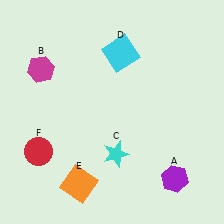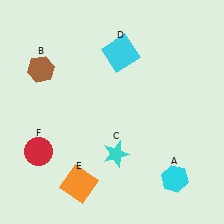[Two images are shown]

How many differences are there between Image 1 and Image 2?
There are 2 differences between the two images.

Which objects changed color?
A changed from purple to cyan. B changed from magenta to brown.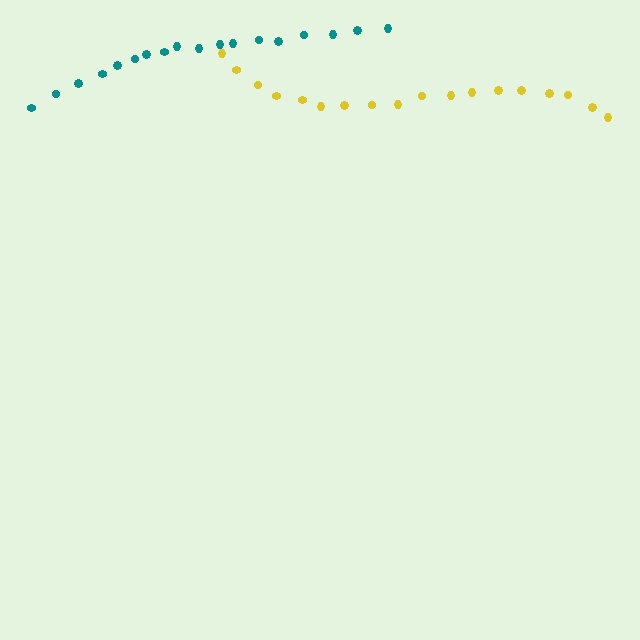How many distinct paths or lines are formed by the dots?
There are 2 distinct paths.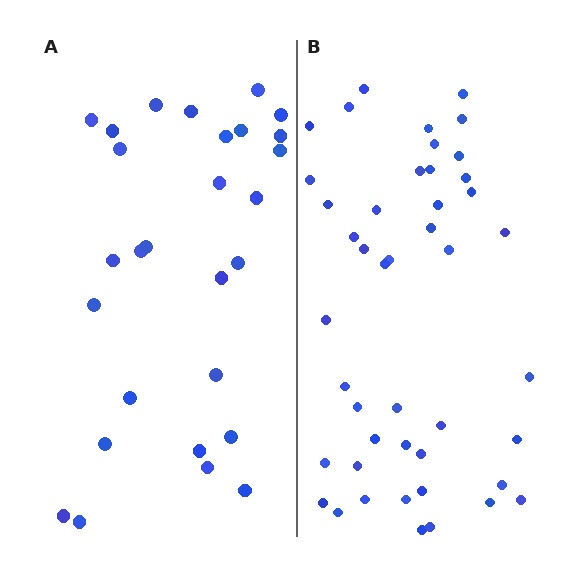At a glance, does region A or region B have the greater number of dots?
Region B (the right region) has more dots.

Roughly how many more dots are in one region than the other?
Region B has approximately 15 more dots than region A.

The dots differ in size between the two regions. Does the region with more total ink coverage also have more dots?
No. Region A has more total ink coverage because its dots are larger, but region B actually contains more individual dots. Total area can be misleading — the number of items is what matters here.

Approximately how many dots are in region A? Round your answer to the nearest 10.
About 30 dots. (The exact count is 28, which rounds to 30.)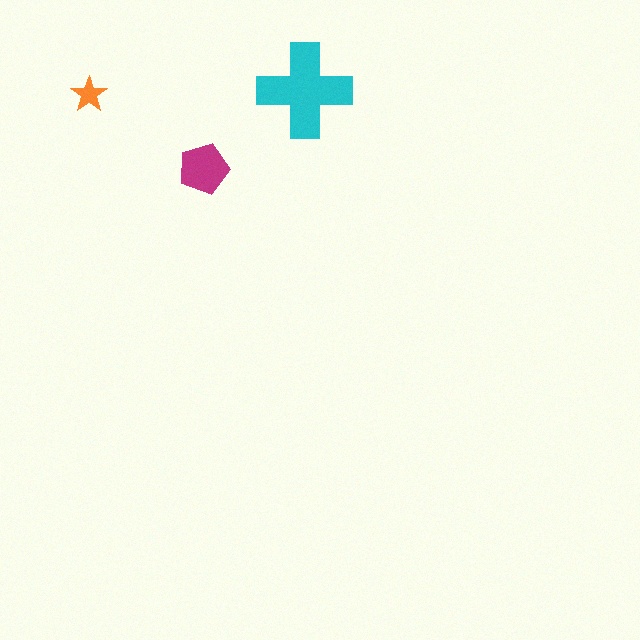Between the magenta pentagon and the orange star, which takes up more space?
The magenta pentagon.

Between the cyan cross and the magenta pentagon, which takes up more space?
The cyan cross.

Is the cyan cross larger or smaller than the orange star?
Larger.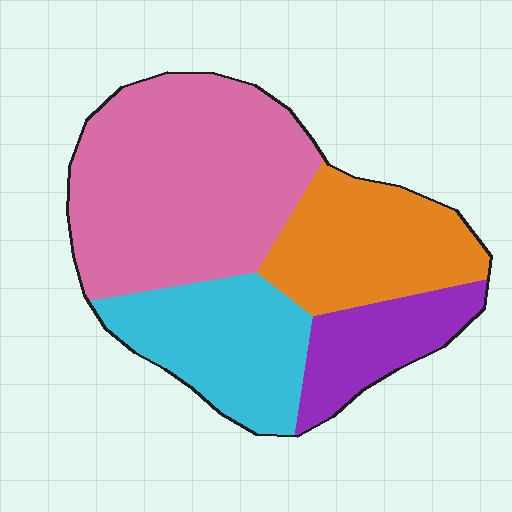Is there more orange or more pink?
Pink.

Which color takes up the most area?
Pink, at roughly 45%.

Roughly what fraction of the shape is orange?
Orange covers about 20% of the shape.